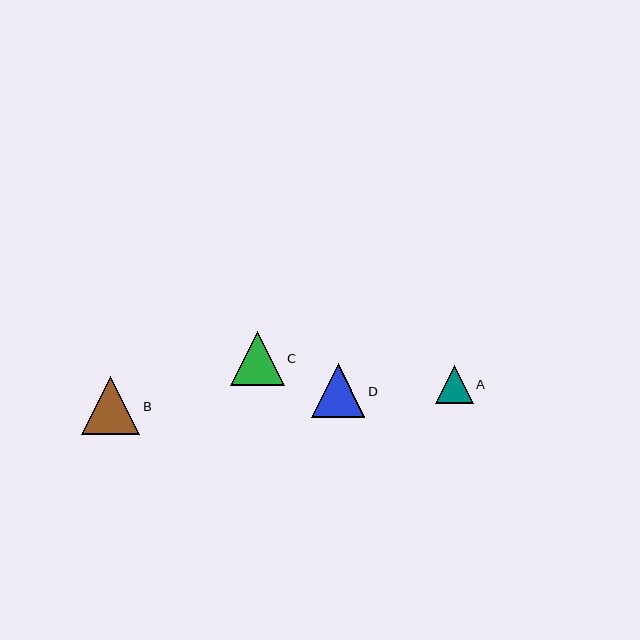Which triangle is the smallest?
Triangle A is the smallest with a size of approximately 37 pixels.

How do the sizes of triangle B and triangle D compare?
Triangle B and triangle D are approximately the same size.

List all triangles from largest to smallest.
From largest to smallest: B, D, C, A.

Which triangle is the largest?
Triangle B is the largest with a size of approximately 58 pixels.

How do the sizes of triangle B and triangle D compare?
Triangle B and triangle D are approximately the same size.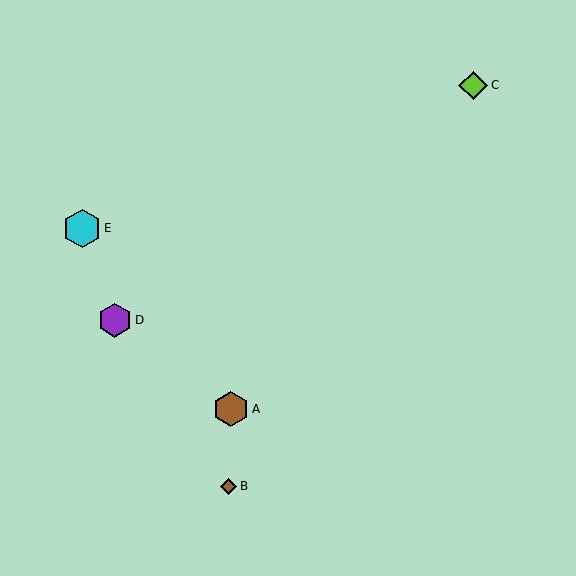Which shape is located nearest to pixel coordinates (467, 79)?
The lime diamond (labeled C) at (473, 85) is nearest to that location.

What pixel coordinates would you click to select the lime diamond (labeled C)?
Click at (473, 85) to select the lime diamond C.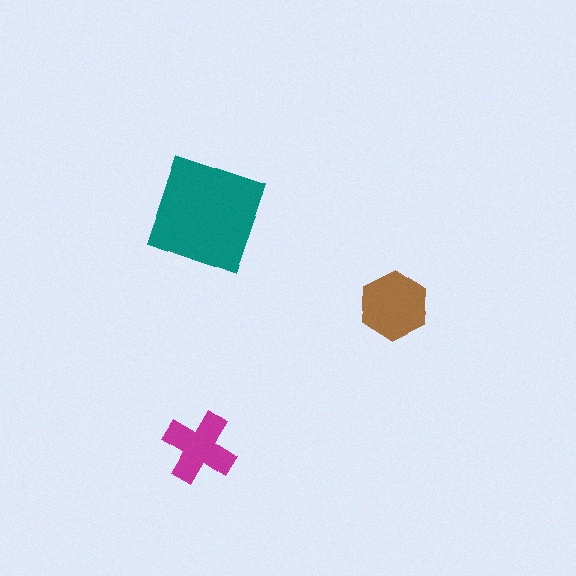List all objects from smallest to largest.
The magenta cross, the brown hexagon, the teal square.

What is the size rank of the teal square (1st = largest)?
1st.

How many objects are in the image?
There are 3 objects in the image.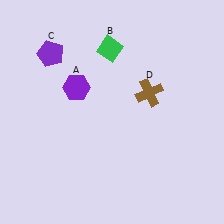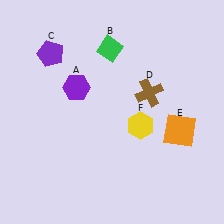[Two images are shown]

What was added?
An orange square (E), a yellow hexagon (F) were added in Image 2.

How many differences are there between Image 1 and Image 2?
There are 2 differences between the two images.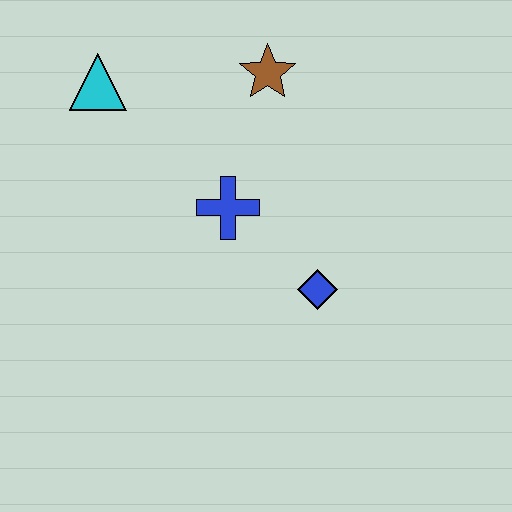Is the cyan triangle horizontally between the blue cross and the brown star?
No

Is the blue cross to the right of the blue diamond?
No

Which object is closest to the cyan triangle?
The brown star is closest to the cyan triangle.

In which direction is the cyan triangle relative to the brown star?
The cyan triangle is to the left of the brown star.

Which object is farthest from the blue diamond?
The cyan triangle is farthest from the blue diamond.